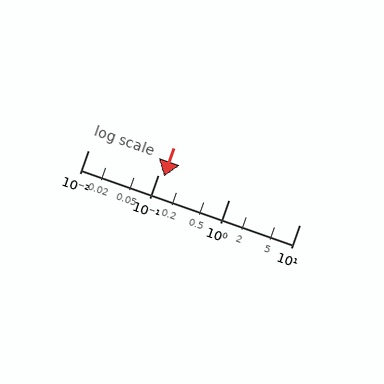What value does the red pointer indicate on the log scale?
The pointer indicates approximately 0.12.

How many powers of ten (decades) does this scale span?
The scale spans 3 decades, from 0.01 to 10.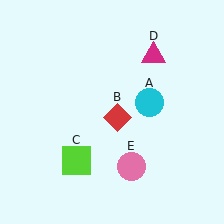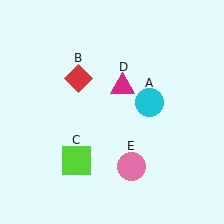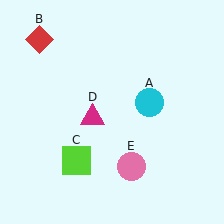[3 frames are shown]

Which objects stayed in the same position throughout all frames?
Cyan circle (object A) and lime square (object C) and pink circle (object E) remained stationary.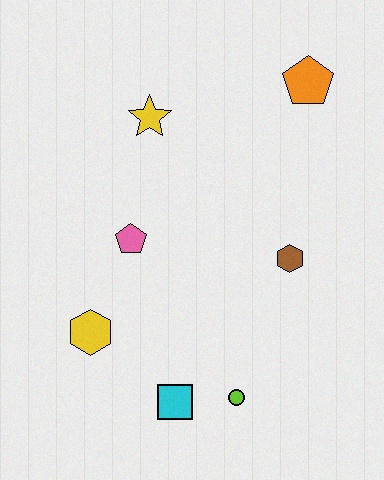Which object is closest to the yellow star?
The pink pentagon is closest to the yellow star.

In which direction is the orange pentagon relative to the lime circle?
The orange pentagon is above the lime circle.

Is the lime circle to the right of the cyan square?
Yes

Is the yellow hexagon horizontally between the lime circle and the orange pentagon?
No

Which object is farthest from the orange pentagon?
The cyan square is farthest from the orange pentagon.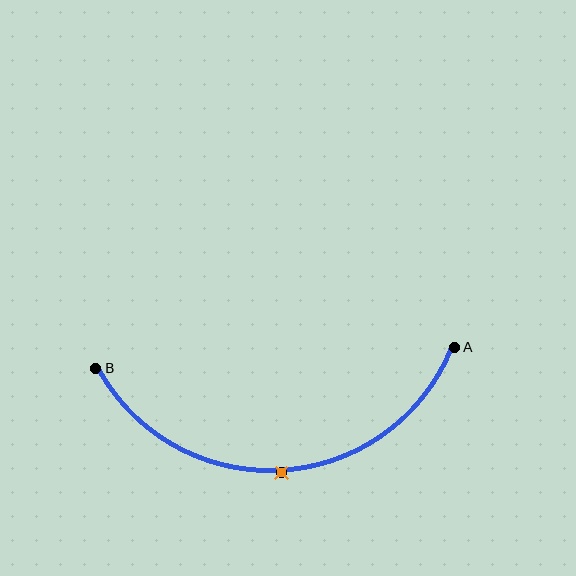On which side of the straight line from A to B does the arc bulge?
The arc bulges below the straight line connecting A and B.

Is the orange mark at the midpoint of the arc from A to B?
Yes. The orange mark lies on the arc at equal arc-length from both A and B — it is the arc midpoint.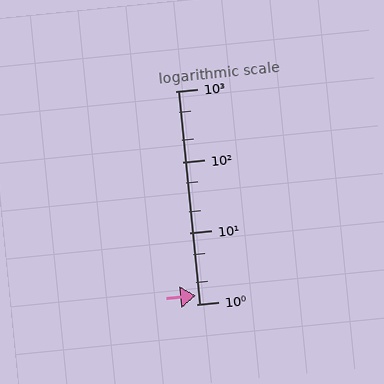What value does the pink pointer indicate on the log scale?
The pointer indicates approximately 1.3.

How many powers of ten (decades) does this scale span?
The scale spans 3 decades, from 1 to 1000.